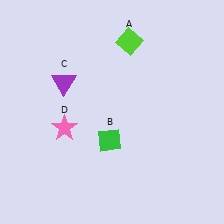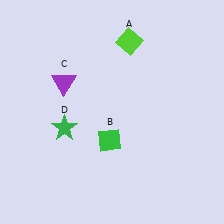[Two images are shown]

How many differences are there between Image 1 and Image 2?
There is 1 difference between the two images.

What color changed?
The star (D) changed from pink in Image 1 to green in Image 2.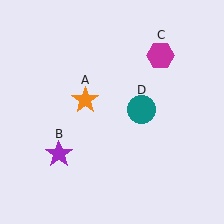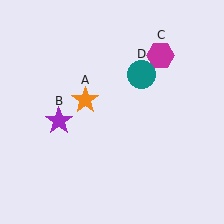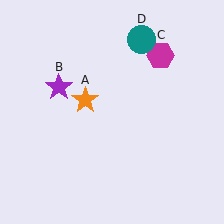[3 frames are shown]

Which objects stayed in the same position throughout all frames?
Orange star (object A) and magenta hexagon (object C) remained stationary.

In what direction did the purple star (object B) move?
The purple star (object B) moved up.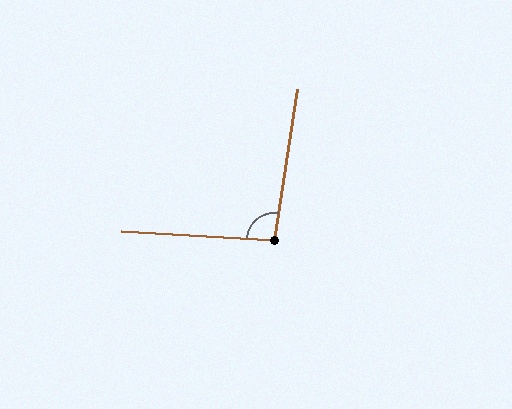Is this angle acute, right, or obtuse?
It is obtuse.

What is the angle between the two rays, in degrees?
Approximately 96 degrees.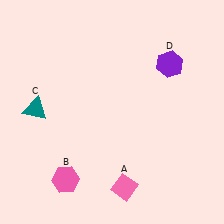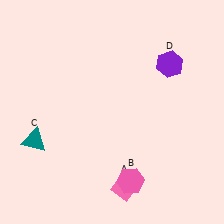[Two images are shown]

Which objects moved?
The objects that moved are: the pink hexagon (B), the teal triangle (C).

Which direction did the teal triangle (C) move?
The teal triangle (C) moved down.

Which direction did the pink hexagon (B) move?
The pink hexagon (B) moved right.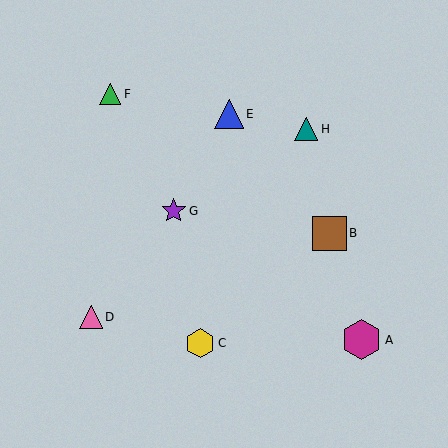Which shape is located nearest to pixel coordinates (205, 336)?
The yellow hexagon (labeled C) at (200, 343) is nearest to that location.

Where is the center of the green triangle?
The center of the green triangle is at (110, 94).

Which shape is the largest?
The magenta hexagon (labeled A) is the largest.